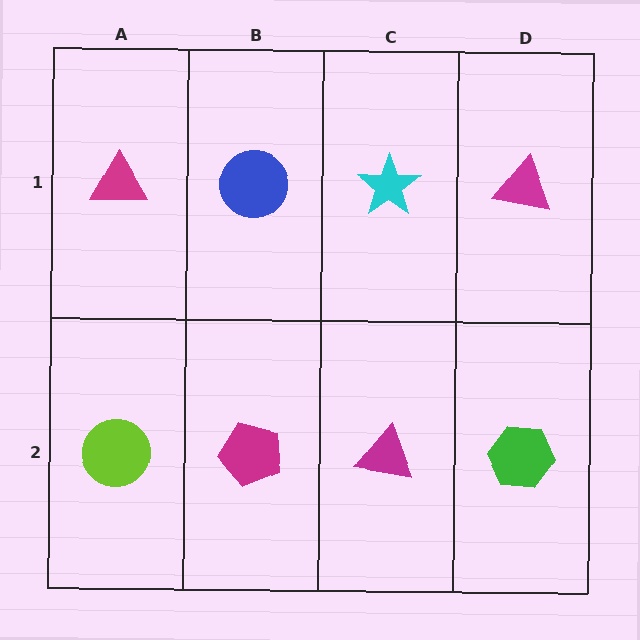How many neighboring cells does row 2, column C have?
3.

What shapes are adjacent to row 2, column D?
A magenta triangle (row 1, column D), a magenta triangle (row 2, column C).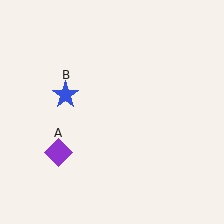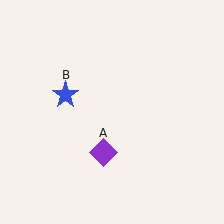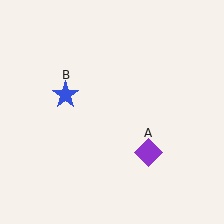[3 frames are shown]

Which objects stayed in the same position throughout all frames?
Blue star (object B) remained stationary.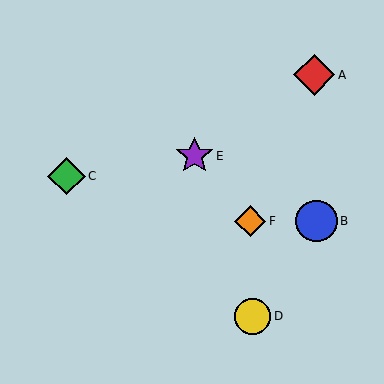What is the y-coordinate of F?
Object F is at y≈221.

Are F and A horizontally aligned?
No, F is at y≈221 and A is at y≈75.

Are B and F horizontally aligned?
Yes, both are at y≈221.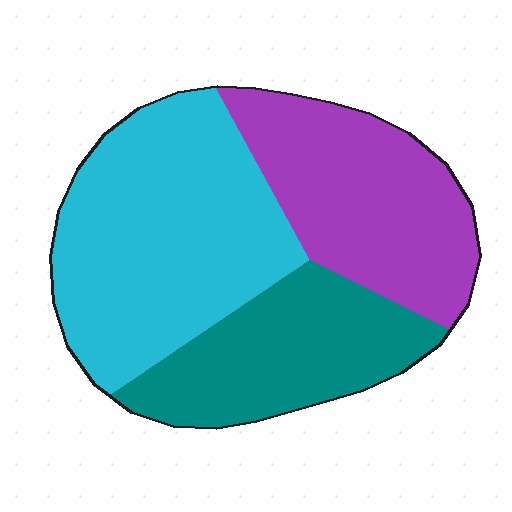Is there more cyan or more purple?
Cyan.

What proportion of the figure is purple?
Purple takes up between a quarter and a half of the figure.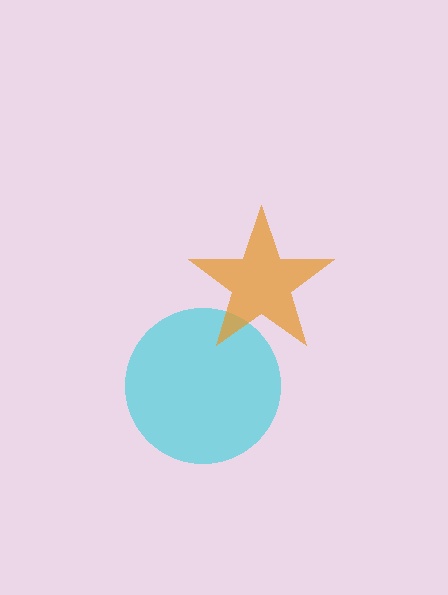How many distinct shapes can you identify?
There are 2 distinct shapes: a cyan circle, an orange star.